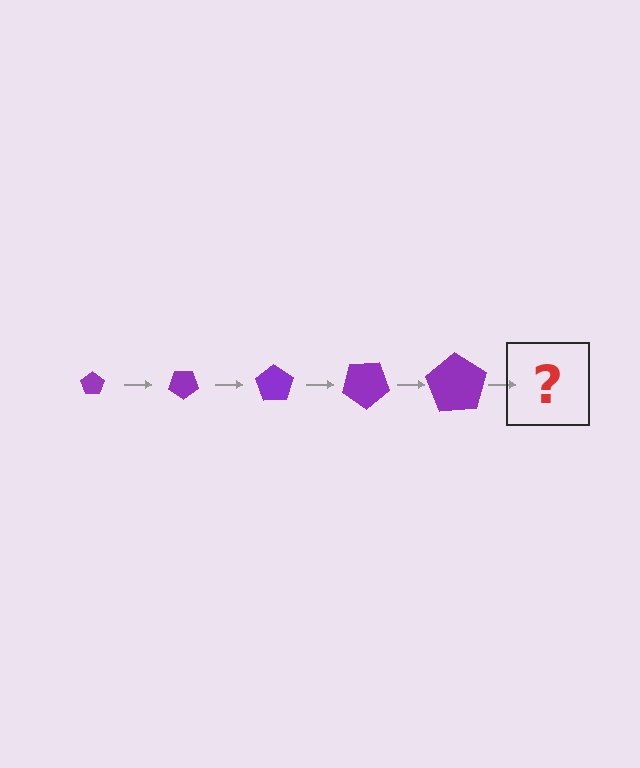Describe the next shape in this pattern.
It should be a pentagon, larger than the previous one and rotated 175 degrees from the start.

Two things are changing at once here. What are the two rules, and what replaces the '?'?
The two rules are that the pentagon grows larger each step and it rotates 35 degrees each step. The '?' should be a pentagon, larger than the previous one and rotated 175 degrees from the start.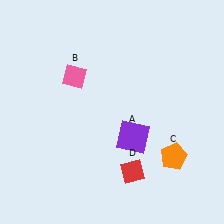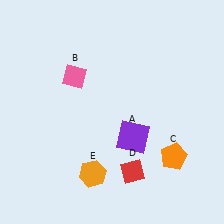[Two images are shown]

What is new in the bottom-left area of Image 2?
An orange hexagon (E) was added in the bottom-left area of Image 2.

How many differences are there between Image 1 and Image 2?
There is 1 difference between the two images.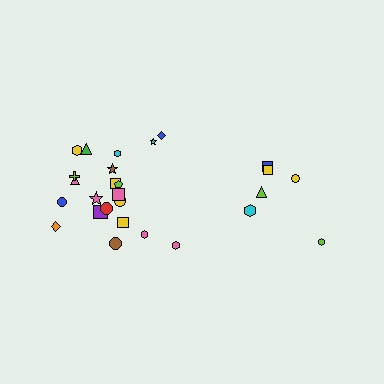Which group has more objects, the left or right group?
The left group.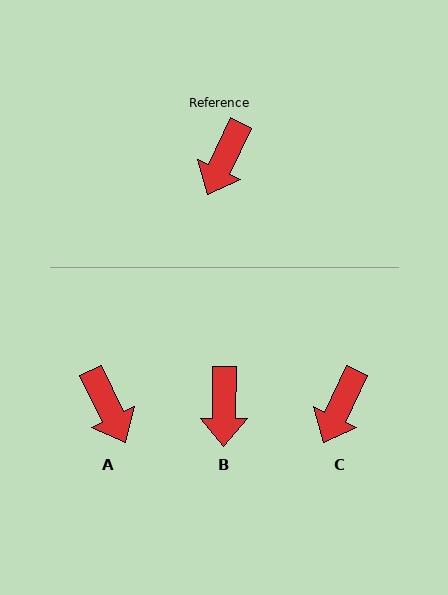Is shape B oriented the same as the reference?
No, it is off by about 25 degrees.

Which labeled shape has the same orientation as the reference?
C.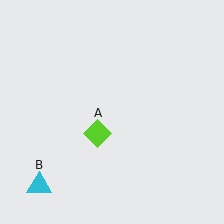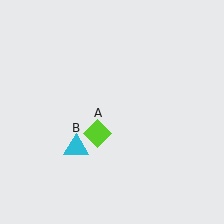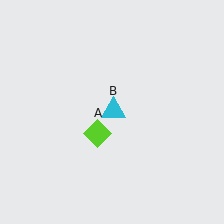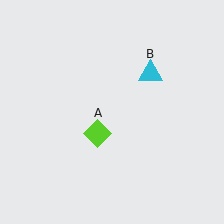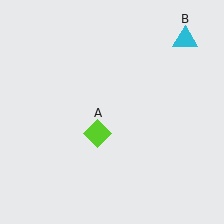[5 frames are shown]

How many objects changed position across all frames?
1 object changed position: cyan triangle (object B).